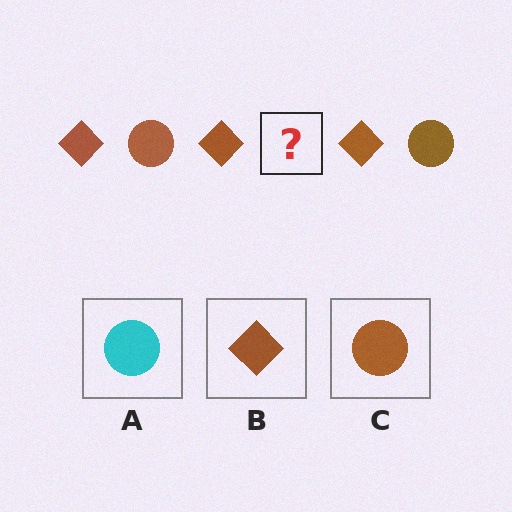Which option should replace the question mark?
Option C.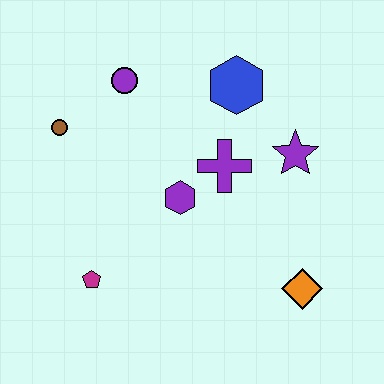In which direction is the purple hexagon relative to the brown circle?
The purple hexagon is to the right of the brown circle.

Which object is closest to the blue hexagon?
The purple cross is closest to the blue hexagon.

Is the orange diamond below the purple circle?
Yes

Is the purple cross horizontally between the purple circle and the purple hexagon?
No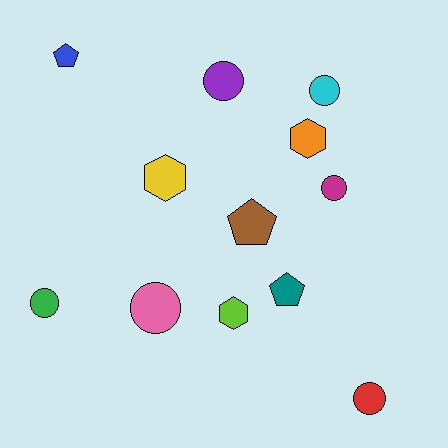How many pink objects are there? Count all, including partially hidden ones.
There is 1 pink object.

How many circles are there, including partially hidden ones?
There are 6 circles.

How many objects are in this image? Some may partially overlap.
There are 12 objects.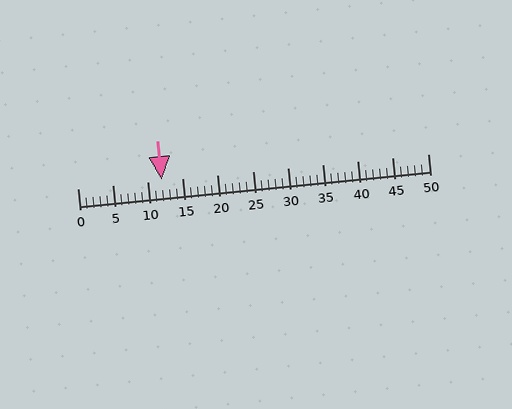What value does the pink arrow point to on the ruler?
The pink arrow points to approximately 12.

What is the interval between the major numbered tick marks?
The major tick marks are spaced 5 units apart.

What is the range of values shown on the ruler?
The ruler shows values from 0 to 50.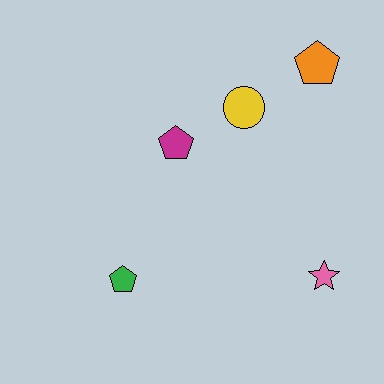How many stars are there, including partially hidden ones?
There is 1 star.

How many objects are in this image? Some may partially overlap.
There are 5 objects.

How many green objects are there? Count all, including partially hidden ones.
There is 1 green object.